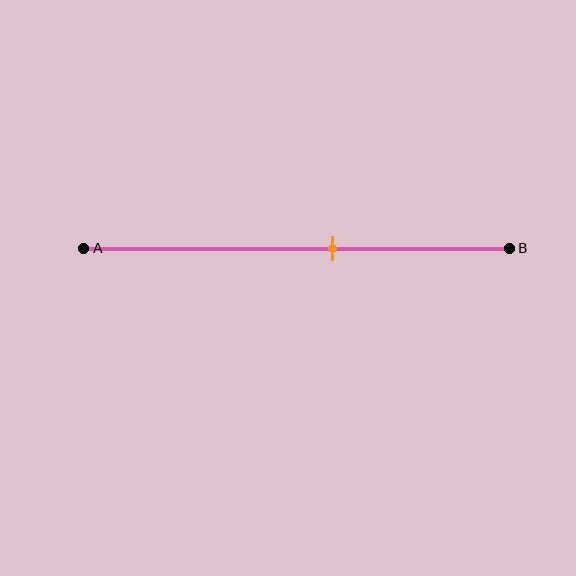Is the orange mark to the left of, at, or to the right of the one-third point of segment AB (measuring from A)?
The orange mark is to the right of the one-third point of segment AB.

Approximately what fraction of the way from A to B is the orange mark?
The orange mark is approximately 60% of the way from A to B.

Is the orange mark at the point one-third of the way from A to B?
No, the mark is at about 60% from A, not at the 33% one-third point.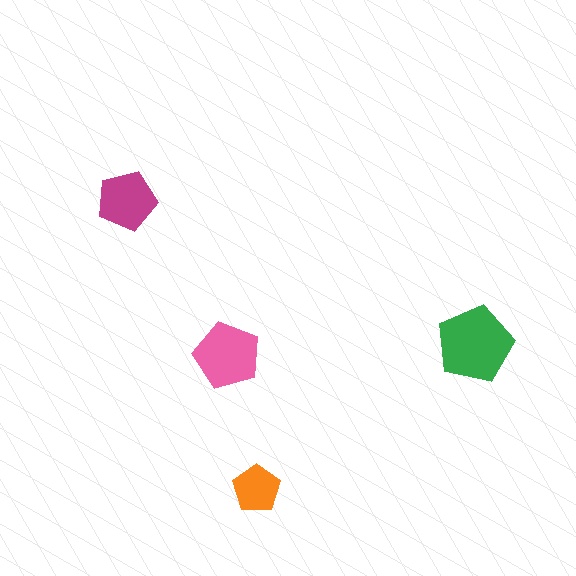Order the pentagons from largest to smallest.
the green one, the pink one, the magenta one, the orange one.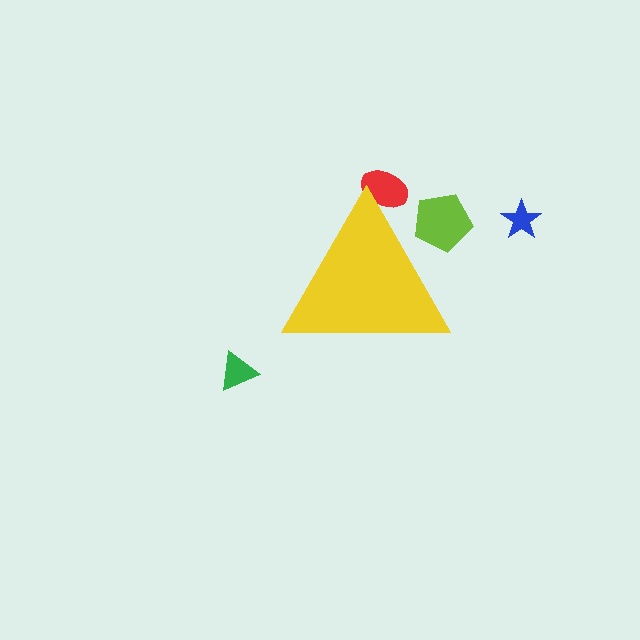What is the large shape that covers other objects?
A yellow triangle.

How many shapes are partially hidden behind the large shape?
2 shapes are partially hidden.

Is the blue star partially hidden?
No, the blue star is fully visible.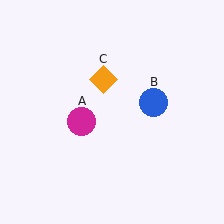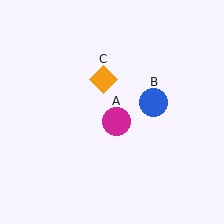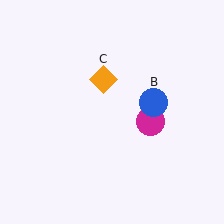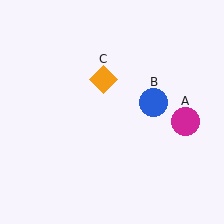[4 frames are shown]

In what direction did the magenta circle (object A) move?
The magenta circle (object A) moved right.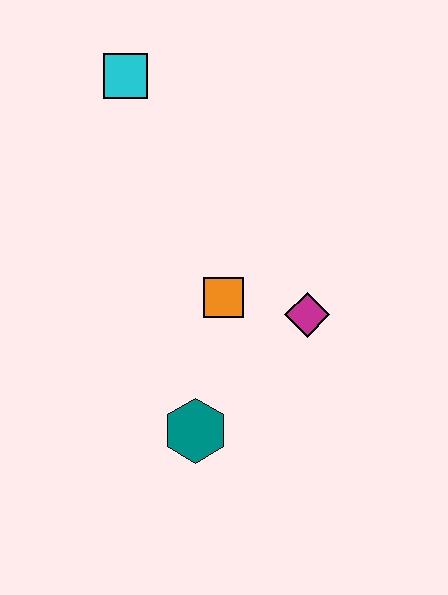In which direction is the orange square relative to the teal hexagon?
The orange square is above the teal hexagon.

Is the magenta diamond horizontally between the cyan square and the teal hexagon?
No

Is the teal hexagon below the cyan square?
Yes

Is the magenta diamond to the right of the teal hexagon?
Yes